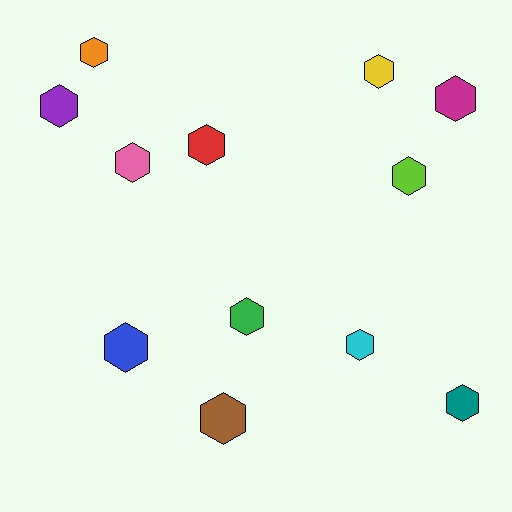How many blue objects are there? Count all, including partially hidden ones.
There is 1 blue object.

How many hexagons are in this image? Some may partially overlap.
There are 12 hexagons.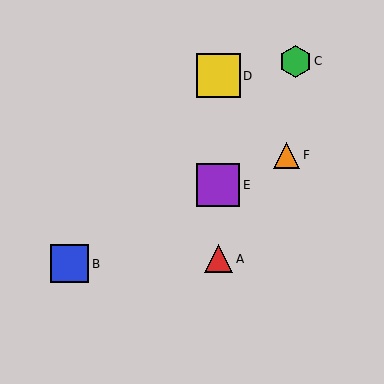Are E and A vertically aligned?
Yes, both are at x≈218.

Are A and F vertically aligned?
No, A is at x≈218 and F is at x≈287.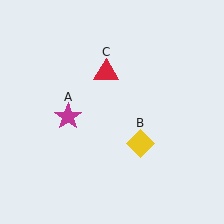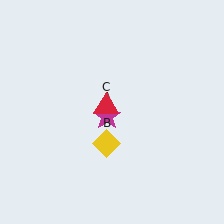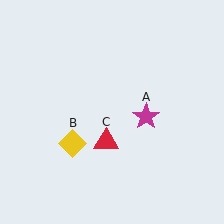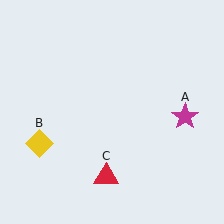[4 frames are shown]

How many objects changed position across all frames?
3 objects changed position: magenta star (object A), yellow diamond (object B), red triangle (object C).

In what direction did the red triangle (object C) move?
The red triangle (object C) moved down.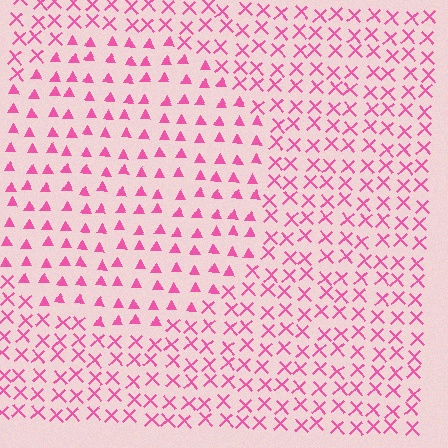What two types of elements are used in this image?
The image uses triangles inside the circle region and X marks outside it.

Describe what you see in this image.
The image is filled with small pink elements arranged in a uniform grid. A circle-shaped region contains triangles, while the surrounding area contains X marks. The boundary is defined purely by the change in element shape.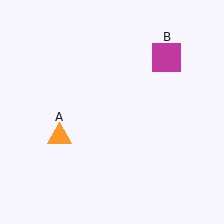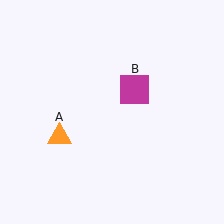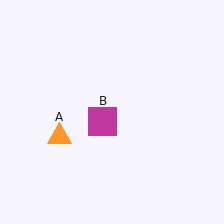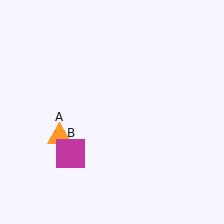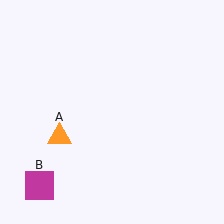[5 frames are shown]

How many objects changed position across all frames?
1 object changed position: magenta square (object B).